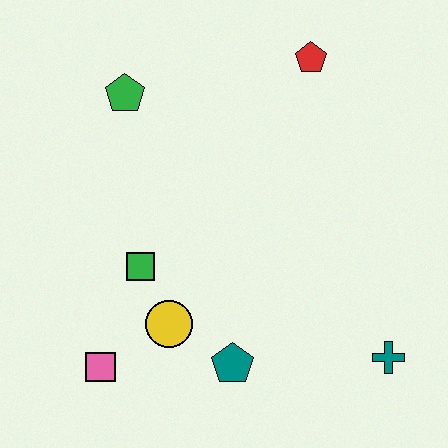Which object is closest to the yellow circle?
The green square is closest to the yellow circle.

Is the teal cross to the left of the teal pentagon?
No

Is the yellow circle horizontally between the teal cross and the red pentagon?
No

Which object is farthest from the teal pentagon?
The red pentagon is farthest from the teal pentagon.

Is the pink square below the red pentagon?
Yes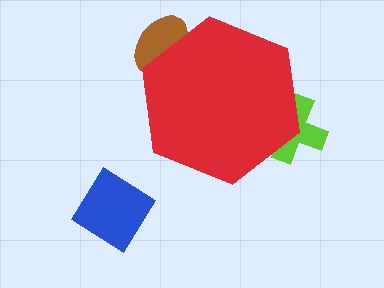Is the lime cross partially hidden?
Yes, the lime cross is partially hidden behind the red hexagon.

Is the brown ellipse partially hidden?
Yes, the brown ellipse is partially hidden behind the red hexagon.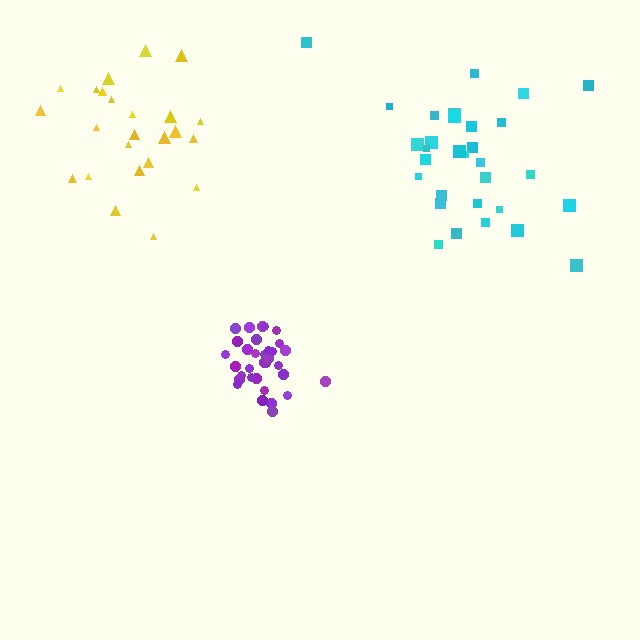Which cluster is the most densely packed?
Purple.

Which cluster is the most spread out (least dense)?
Cyan.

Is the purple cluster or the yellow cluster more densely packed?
Purple.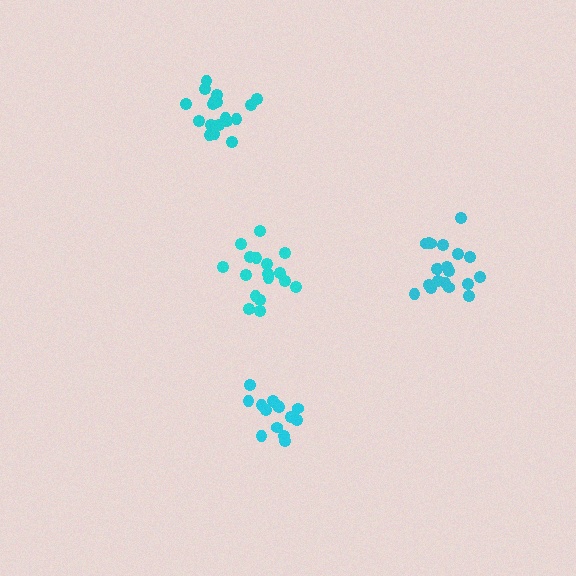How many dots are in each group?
Group 1: 20 dots, Group 2: 14 dots, Group 3: 19 dots, Group 4: 17 dots (70 total).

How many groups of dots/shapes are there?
There are 4 groups.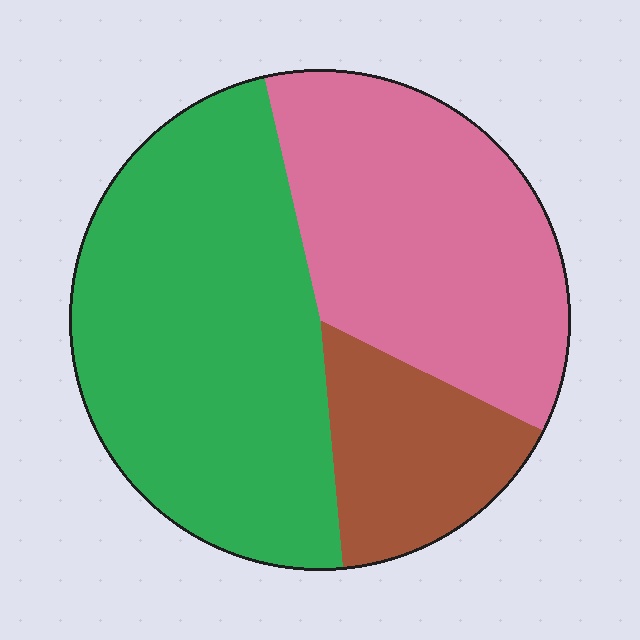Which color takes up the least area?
Brown, at roughly 15%.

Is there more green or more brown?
Green.